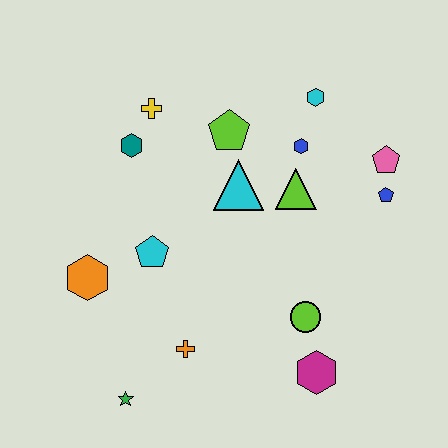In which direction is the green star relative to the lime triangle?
The green star is below the lime triangle.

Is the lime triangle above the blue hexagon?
No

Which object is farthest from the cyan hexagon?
The green star is farthest from the cyan hexagon.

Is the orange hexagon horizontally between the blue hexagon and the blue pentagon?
No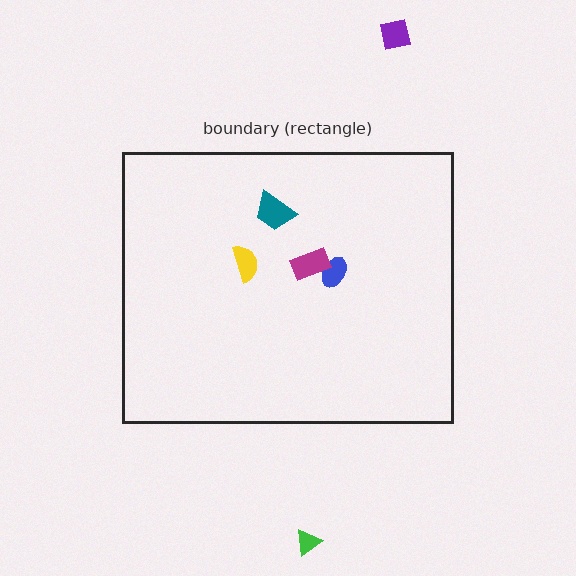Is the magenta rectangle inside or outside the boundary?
Inside.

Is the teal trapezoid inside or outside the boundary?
Inside.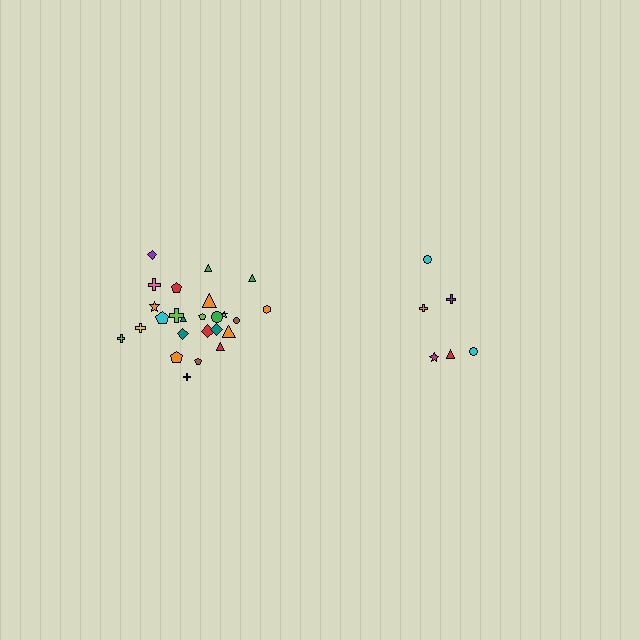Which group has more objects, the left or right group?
The left group.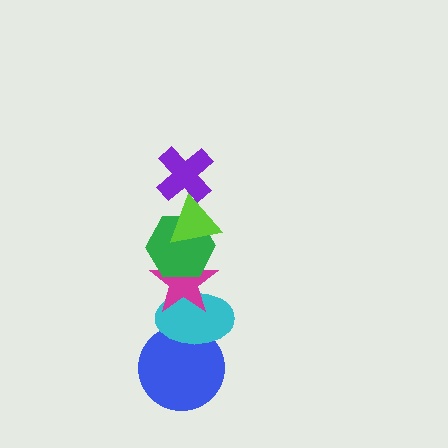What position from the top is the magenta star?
The magenta star is 4th from the top.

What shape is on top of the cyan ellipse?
The magenta star is on top of the cyan ellipse.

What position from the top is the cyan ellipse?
The cyan ellipse is 5th from the top.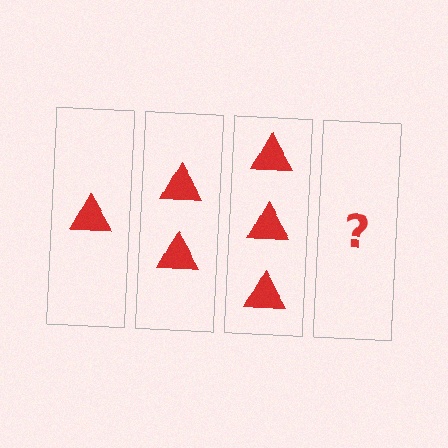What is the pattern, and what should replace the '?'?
The pattern is that each step adds one more triangle. The '?' should be 4 triangles.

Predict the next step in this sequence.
The next step is 4 triangles.